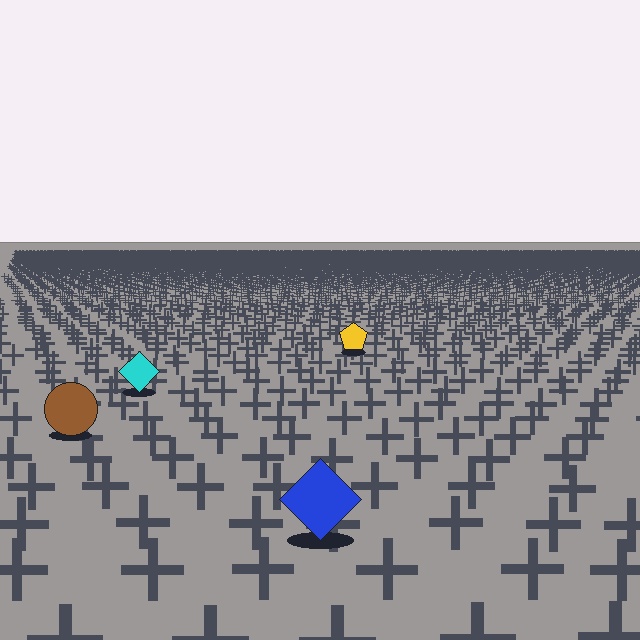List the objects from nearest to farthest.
From nearest to farthest: the blue diamond, the brown circle, the cyan diamond, the yellow pentagon.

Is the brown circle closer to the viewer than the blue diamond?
No. The blue diamond is closer — you can tell from the texture gradient: the ground texture is coarser near it.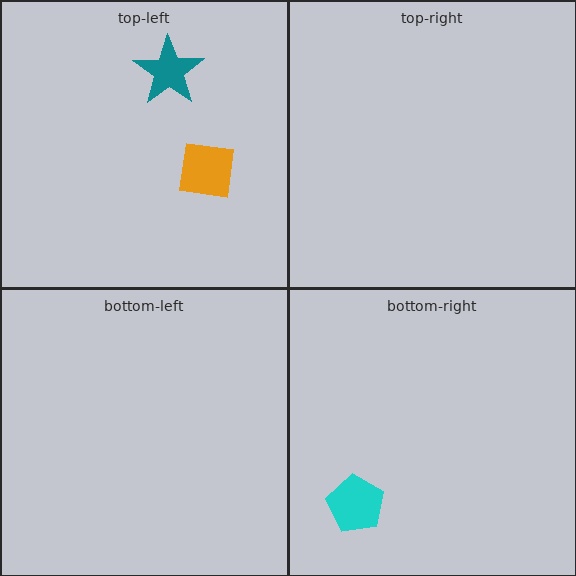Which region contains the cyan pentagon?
The bottom-right region.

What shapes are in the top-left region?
The orange square, the teal star.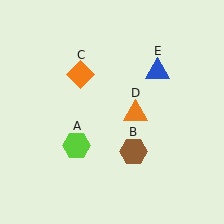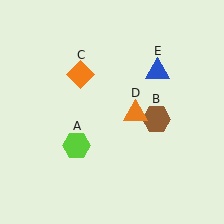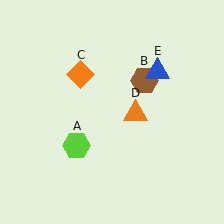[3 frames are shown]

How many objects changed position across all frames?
1 object changed position: brown hexagon (object B).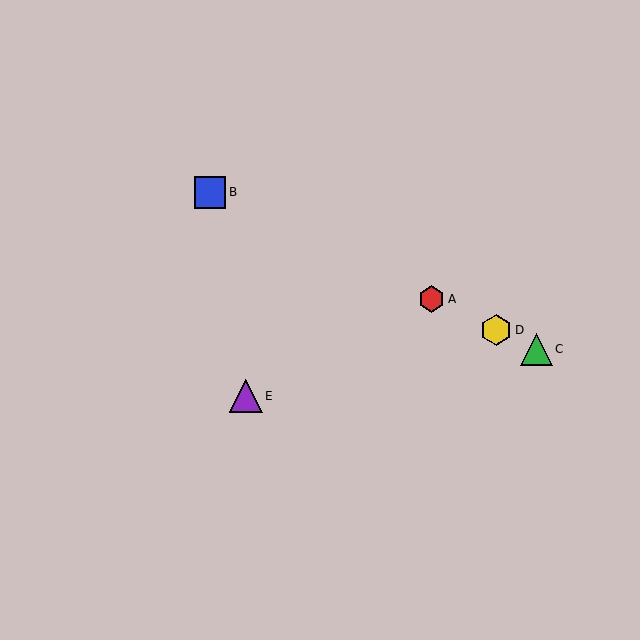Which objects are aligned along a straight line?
Objects A, B, C, D are aligned along a straight line.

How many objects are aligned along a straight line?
4 objects (A, B, C, D) are aligned along a straight line.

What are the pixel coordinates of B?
Object B is at (210, 192).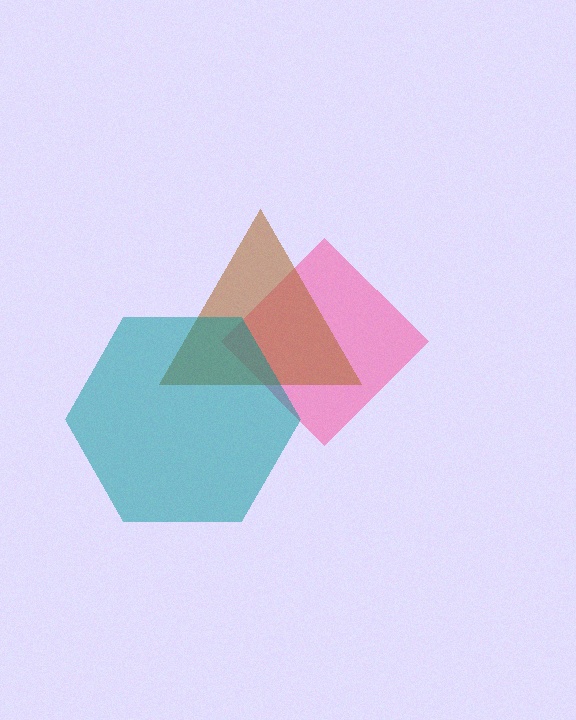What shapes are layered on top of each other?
The layered shapes are: a pink diamond, a brown triangle, a teal hexagon.